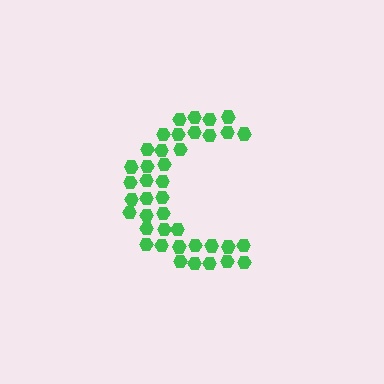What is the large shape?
The large shape is the letter C.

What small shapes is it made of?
It is made of small hexagons.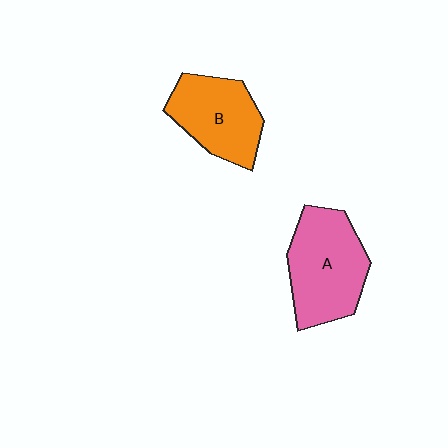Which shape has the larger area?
Shape A (pink).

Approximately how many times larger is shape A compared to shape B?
Approximately 1.2 times.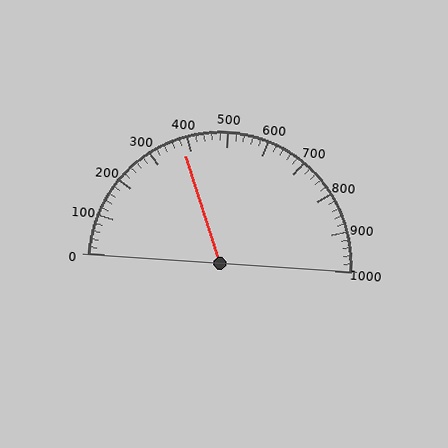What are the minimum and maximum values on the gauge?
The gauge ranges from 0 to 1000.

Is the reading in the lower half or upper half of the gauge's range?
The reading is in the lower half of the range (0 to 1000).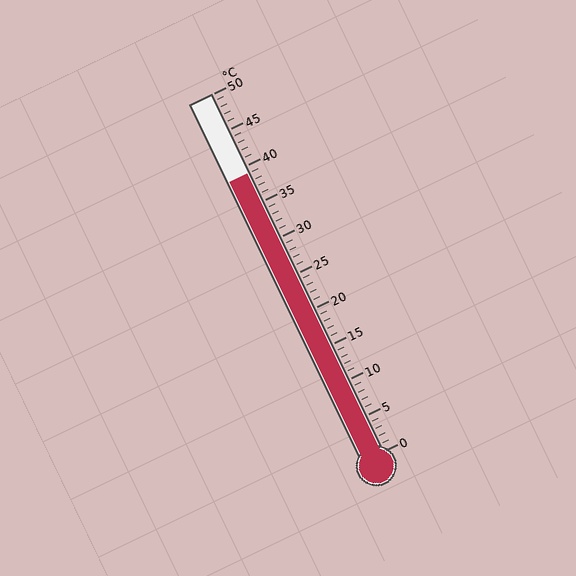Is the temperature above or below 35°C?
The temperature is above 35°C.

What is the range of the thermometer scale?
The thermometer scale ranges from 0°C to 50°C.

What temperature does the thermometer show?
The thermometer shows approximately 39°C.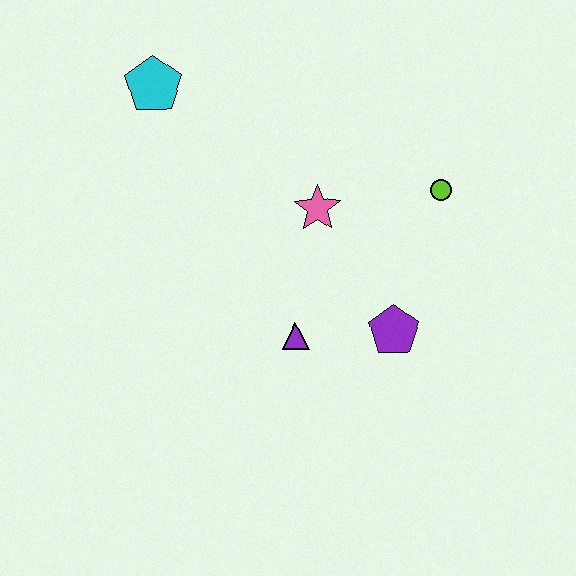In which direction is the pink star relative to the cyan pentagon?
The pink star is to the right of the cyan pentagon.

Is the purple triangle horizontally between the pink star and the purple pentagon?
No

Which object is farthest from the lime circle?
The cyan pentagon is farthest from the lime circle.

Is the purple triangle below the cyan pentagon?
Yes